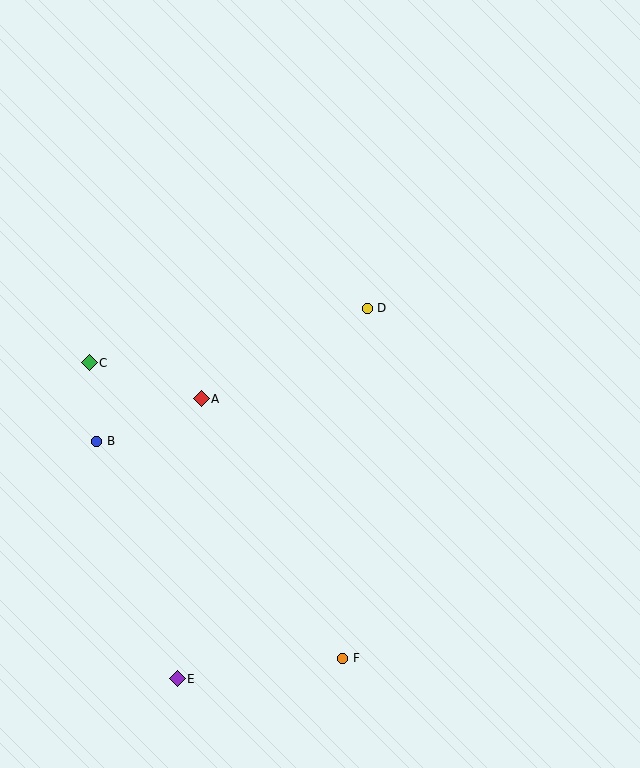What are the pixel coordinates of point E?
Point E is at (177, 679).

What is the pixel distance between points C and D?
The distance between C and D is 283 pixels.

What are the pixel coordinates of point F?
Point F is at (343, 658).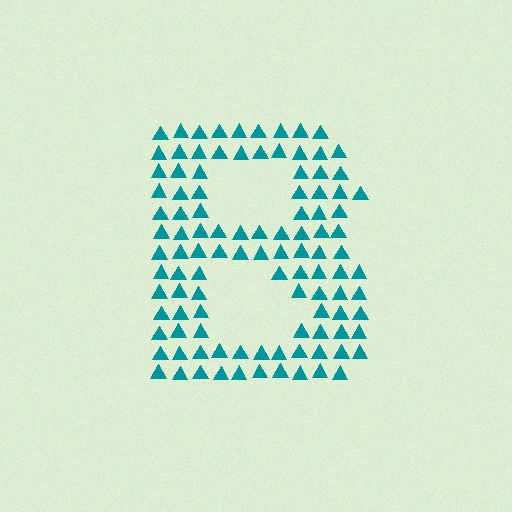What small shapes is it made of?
It is made of small triangles.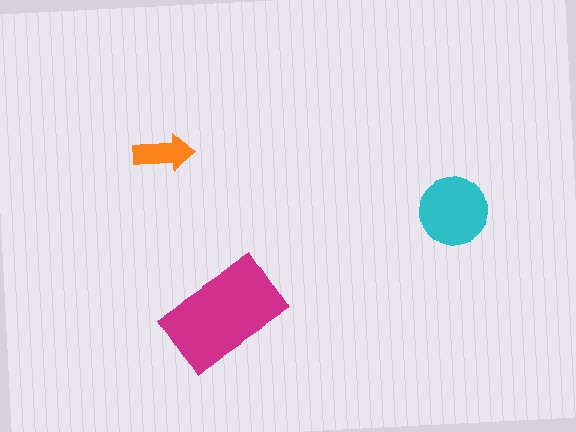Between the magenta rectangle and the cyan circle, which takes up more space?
The magenta rectangle.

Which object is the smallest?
The orange arrow.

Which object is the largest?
The magenta rectangle.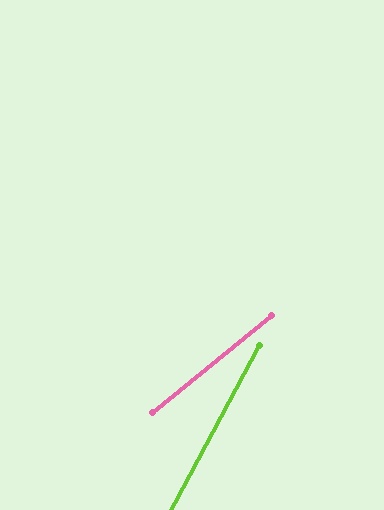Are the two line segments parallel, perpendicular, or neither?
Neither parallel nor perpendicular — they differ by about 23°.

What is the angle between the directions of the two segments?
Approximately 23 degrees.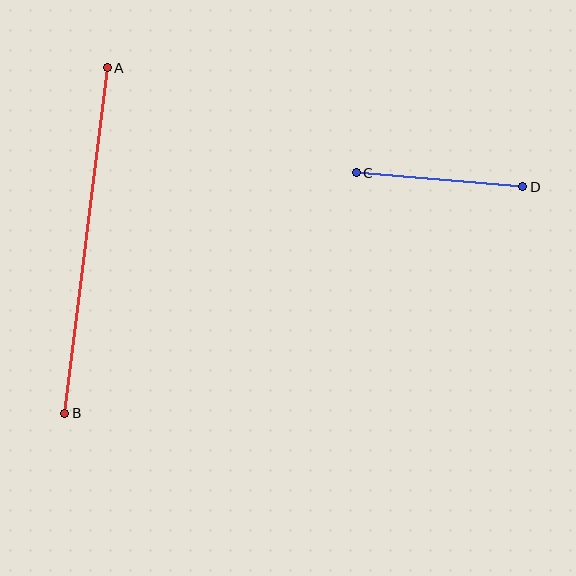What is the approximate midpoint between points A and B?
The midpoint is at approximately (86, 241) pixels.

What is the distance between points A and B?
The distance is approximately 348 pixels.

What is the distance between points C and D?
The distance is approximately 167 pixels.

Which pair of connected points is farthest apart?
Points A and B are farthest apart.